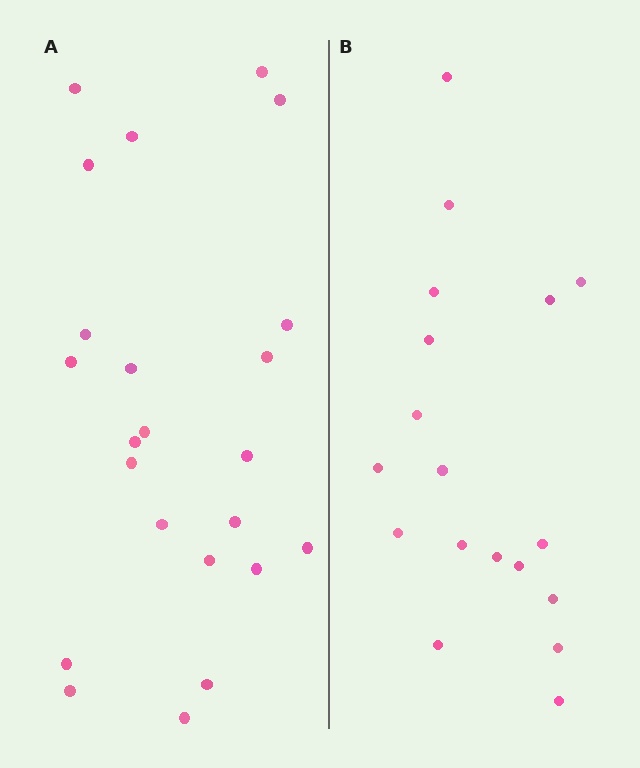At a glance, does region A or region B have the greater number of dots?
Region A (the left region) has more dots.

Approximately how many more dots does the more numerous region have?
Region A has about 5 more dots than region B.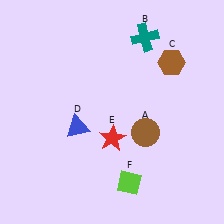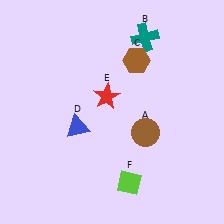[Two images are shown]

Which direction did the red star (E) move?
The red star (E) moved up.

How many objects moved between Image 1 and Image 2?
2 objects moved between the two images.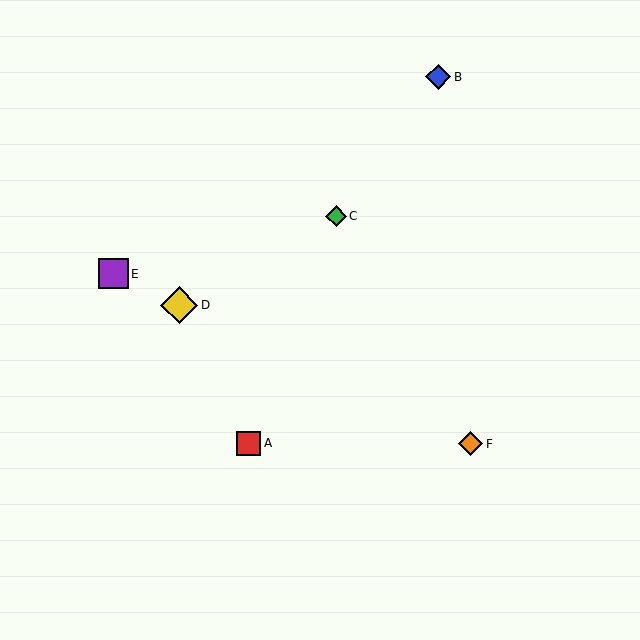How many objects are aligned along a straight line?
3 objects (D, E, F) are aligned along a straight line.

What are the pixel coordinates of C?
Object C is at (336, 216).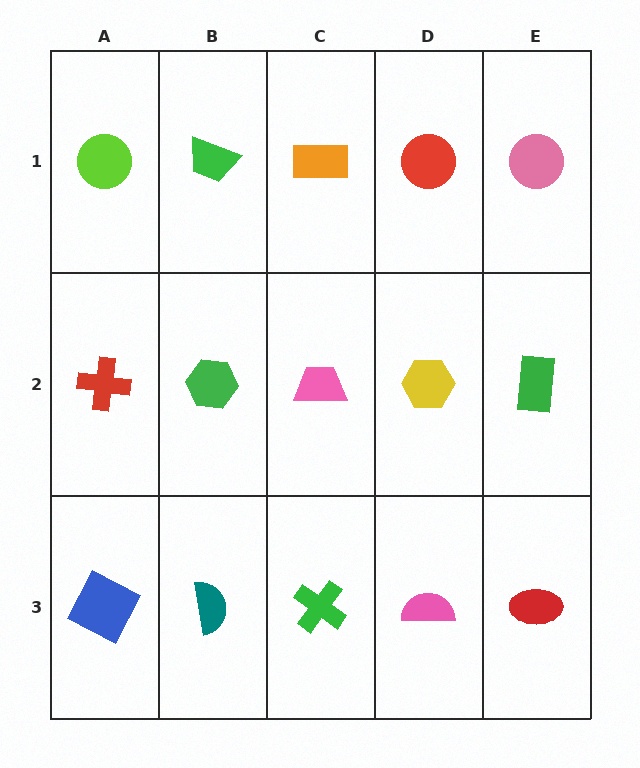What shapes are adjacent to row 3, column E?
A green rectangle (row 2, column E), a pink semicircle (row 3, column D).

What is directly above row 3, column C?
A pink trapezoid.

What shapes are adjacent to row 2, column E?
A pink circle (row 1, column E), a red ellipse (row 3, column E), a yellow hexagon (row 2, column D).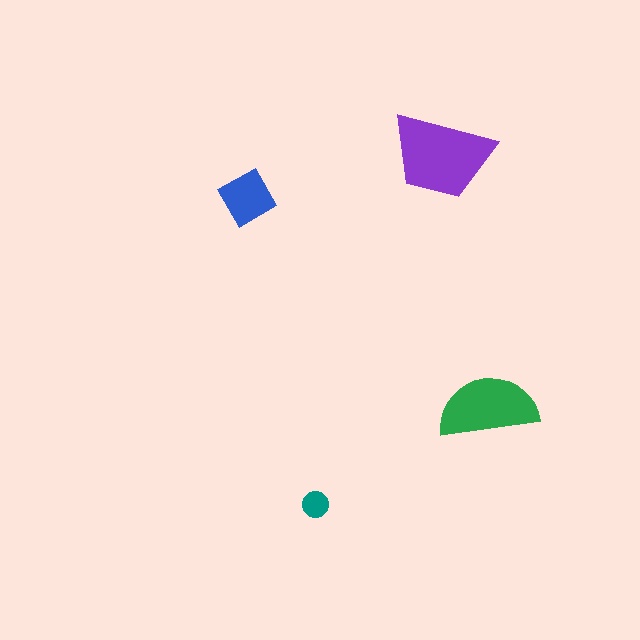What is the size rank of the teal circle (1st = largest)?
4th.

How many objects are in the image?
There are 4 objects in the image.